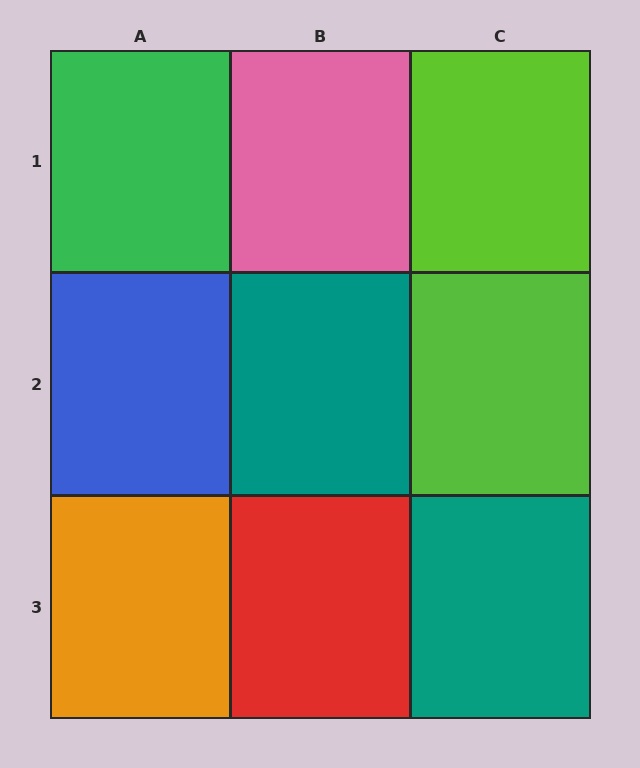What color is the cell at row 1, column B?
Pink.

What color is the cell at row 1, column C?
Lime.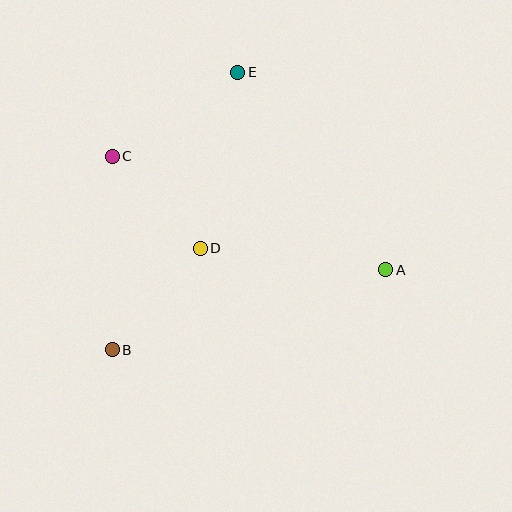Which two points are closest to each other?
Points C and D are closest to each other.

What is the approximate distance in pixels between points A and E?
The distance between A and E is approximately 247 pixels.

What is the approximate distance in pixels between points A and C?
The distance between A and C is approximately 296 pixels.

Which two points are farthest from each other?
Points B and E are farthest from each other.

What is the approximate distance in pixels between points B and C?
The distance between B and C is approximately 193 pixels.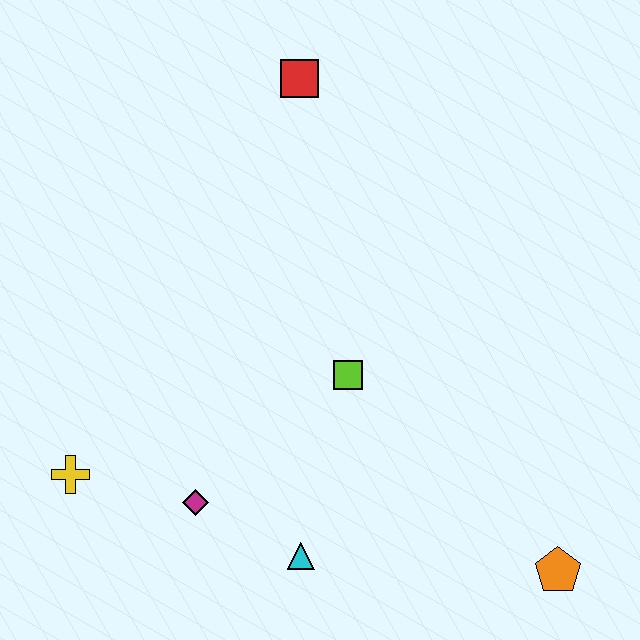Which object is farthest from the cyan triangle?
The red square is farthest from the cyan triangle.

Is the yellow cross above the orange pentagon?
Yes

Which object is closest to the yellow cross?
The magenta diamond is closest to the yellow cross.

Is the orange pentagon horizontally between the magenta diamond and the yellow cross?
No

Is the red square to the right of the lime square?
No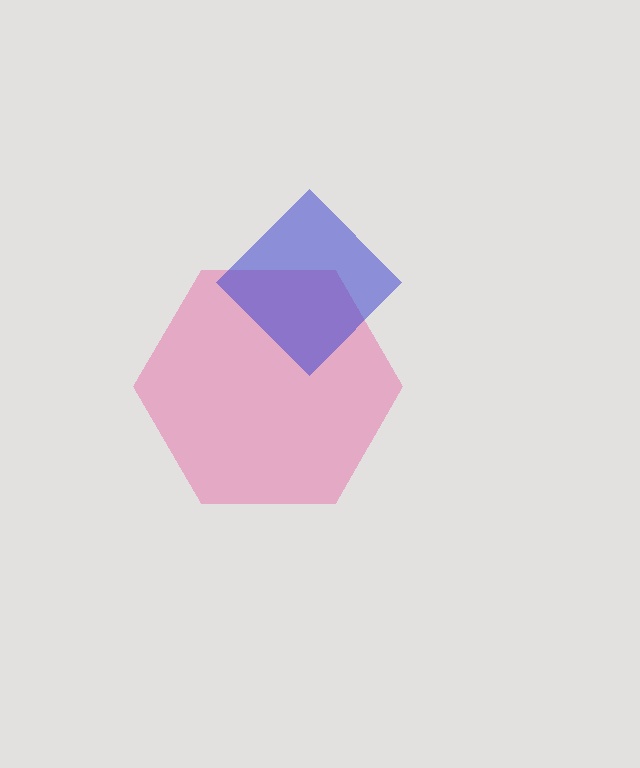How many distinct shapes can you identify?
There are 2 distinct shapes: a pink hexagon, a blue diamond.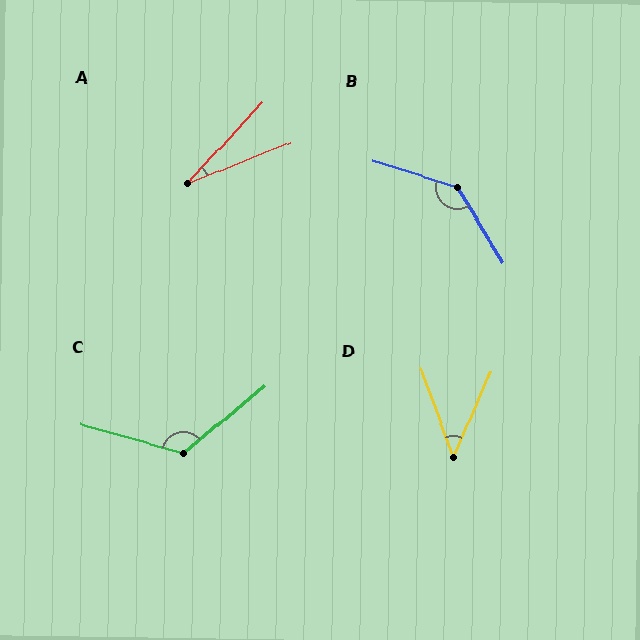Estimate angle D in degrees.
Approximately 44 degrees.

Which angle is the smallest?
A, at approximately 26 degrees.